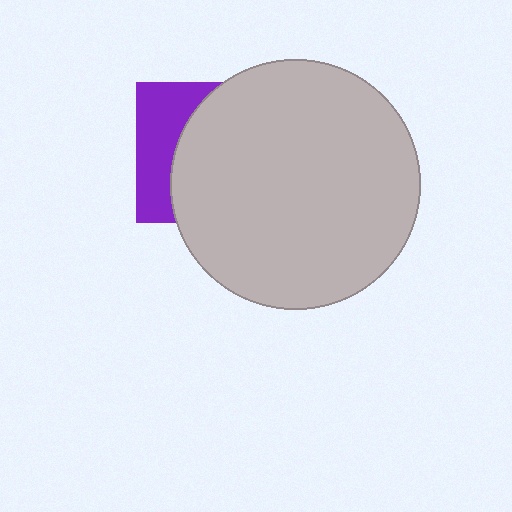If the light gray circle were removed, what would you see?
You would see the complete purple square.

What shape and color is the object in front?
The object in front is a light gray circle.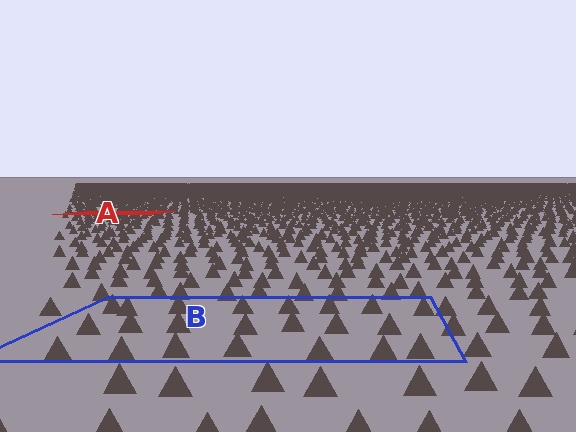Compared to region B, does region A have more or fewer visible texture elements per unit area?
Region A has more texture elements per unit area — they are packed more densely because it is farther away.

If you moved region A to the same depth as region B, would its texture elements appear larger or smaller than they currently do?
They would appear larger. At a closer depth, the same texture elements are projected at a bigger on-screen size.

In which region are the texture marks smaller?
The texture marks are smaller in region A, because it is farther away.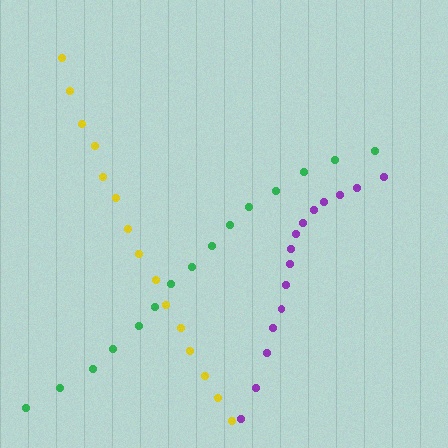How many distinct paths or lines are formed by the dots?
There are 3 distinct paths.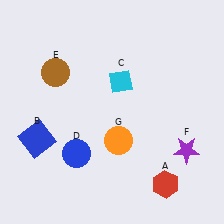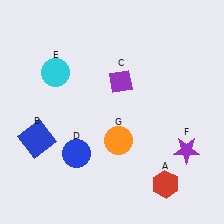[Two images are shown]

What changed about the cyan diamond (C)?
In Image 1, C is cyan. In Image 2, it changed to purple.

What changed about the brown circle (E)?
In Image 1, E is brown. In Image 2, it changed to cyan.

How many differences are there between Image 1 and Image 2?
There are 2 differences between the two images.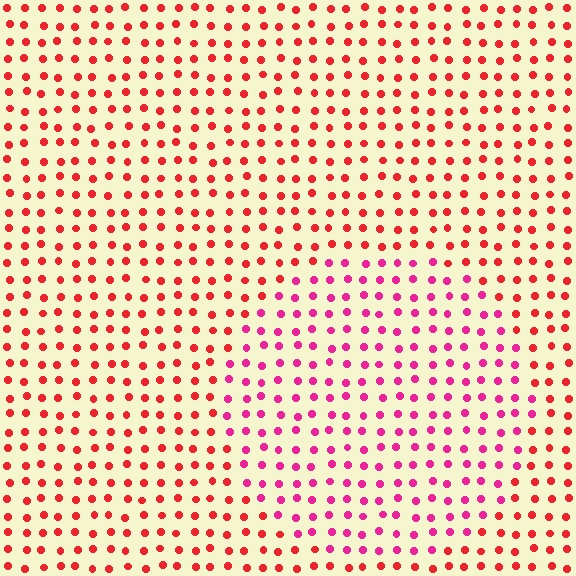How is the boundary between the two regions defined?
The boundary is defined purely by a slight shift in hue (about 33 degrees). Spacing, size, and orientation are identical on both sides.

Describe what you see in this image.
The image is filled with small red elements in a uniform arrangement. A circle-shaped region is visible where the elements are tinted to a slightly different hue, forming a subtle color boundary.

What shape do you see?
I see a circle.